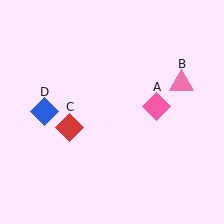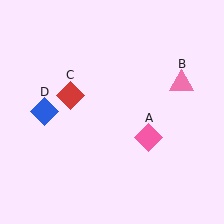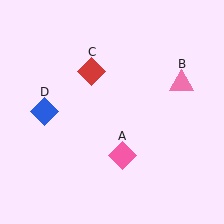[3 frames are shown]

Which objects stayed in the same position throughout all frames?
Pink triangle (object B) and blue diamond (object D) remained stationary.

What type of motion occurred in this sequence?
The pink diamond (object A), red diamond (object C) rotated clockwise around the center of the scene.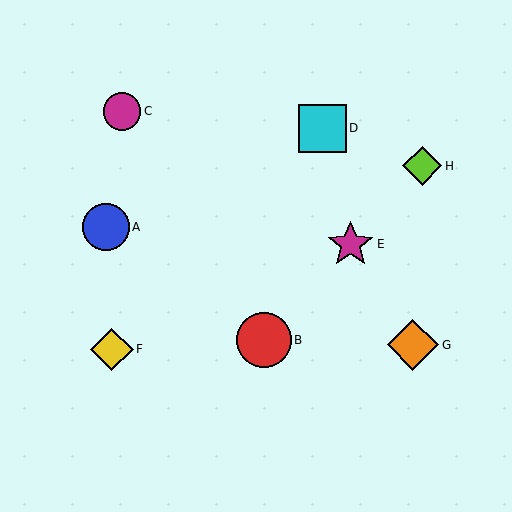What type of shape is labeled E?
Shape E is a magenta star.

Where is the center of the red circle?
The center of the red circle is at (264, 340).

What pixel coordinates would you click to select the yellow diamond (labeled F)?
Click at (112, 349) to select the yellow diamond F.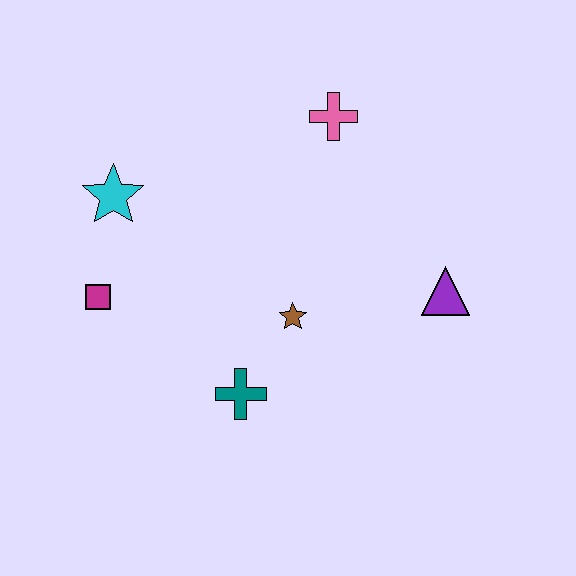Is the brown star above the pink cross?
No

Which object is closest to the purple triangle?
The brown star is closest to the purple triangle.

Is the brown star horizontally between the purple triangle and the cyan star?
Yes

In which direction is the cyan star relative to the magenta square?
The cyan star is above the magenta square.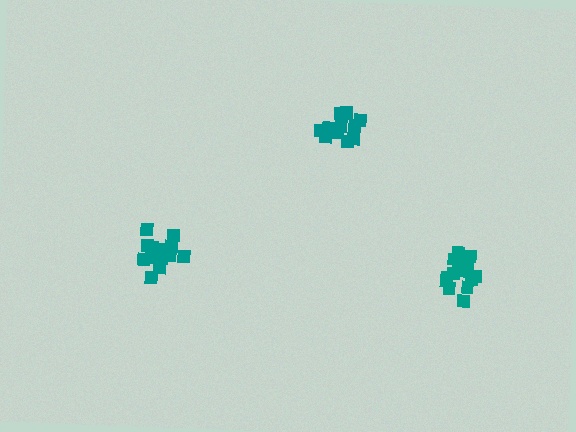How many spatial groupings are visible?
There are 3 spatial groupings.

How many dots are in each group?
Group 1: 17 dots, Group 2: 13 dots, Group 3: 17 dots (47 total).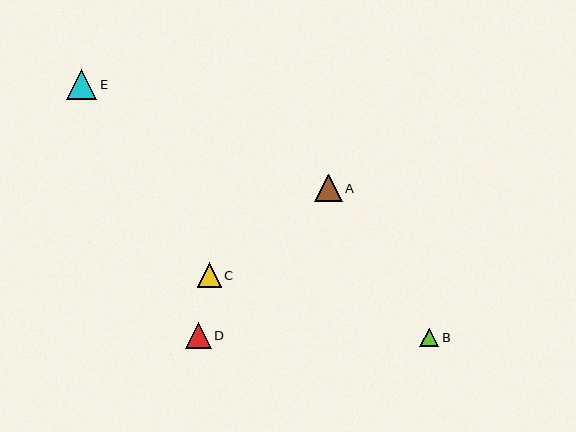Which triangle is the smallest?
Triangle B is the smallest with a size of approximately 19 pixels.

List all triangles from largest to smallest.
From largest to smallest: E, A, D, C, B.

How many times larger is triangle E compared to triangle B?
Triangle E is approximately 1.6 times the size of triangle B.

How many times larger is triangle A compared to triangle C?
Triangle A is approximately 1.1 times the size of triangle C.